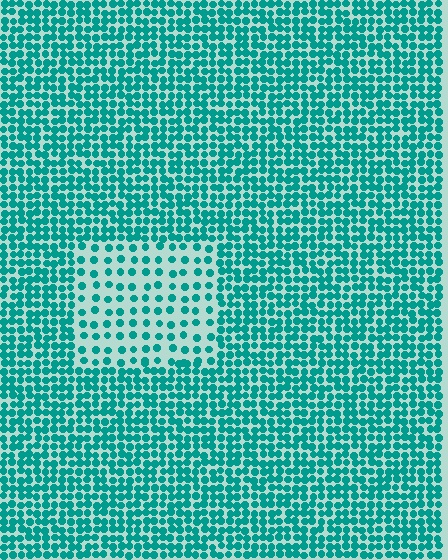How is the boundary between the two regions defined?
The boundary is defined by a change in element density (approximately 2.3x ratio). All elements are the same color, size, and shape.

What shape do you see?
I see a rectangle.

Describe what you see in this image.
The image contains small teal elements arranged at two different densities. A rectangle-shaped region is visible where the elements are less densely packed than the surrounding area.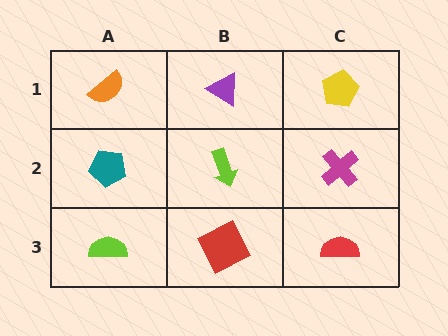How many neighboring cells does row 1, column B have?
3.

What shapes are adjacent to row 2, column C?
A yellow pentagon (row 1, column C), a red semicircle (row 3, column C), a lime arrow (row 2, column B).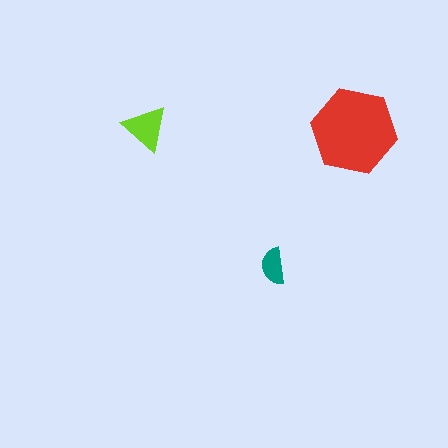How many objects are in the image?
There are 3 objects in the image.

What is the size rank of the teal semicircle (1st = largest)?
3rd.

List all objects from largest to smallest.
The red hexagon, the lime triangle, the teal semicircle.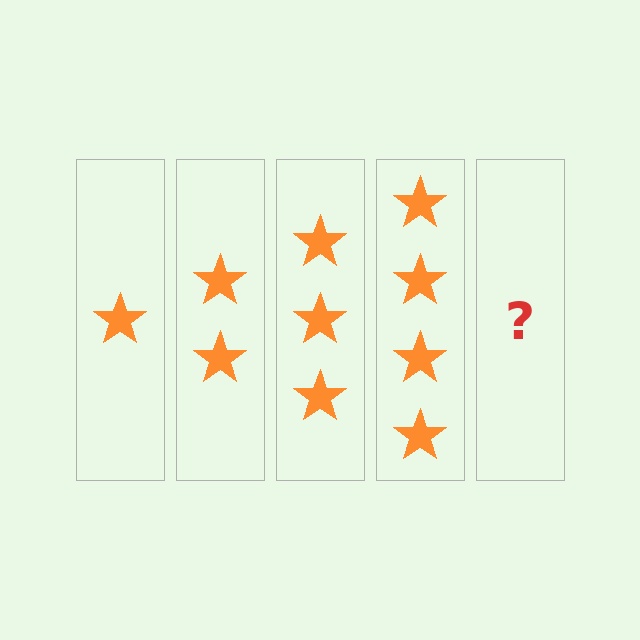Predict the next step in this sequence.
The next step is 5 stars.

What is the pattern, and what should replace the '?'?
The pattern is that each step adds one more star. The '?' should be 5 stars.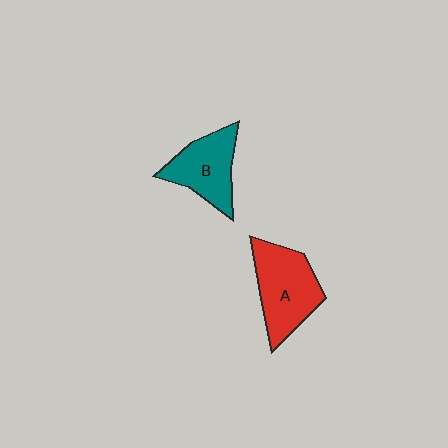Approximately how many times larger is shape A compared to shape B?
Approximately 1.2 times.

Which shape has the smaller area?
Shape B (teal).